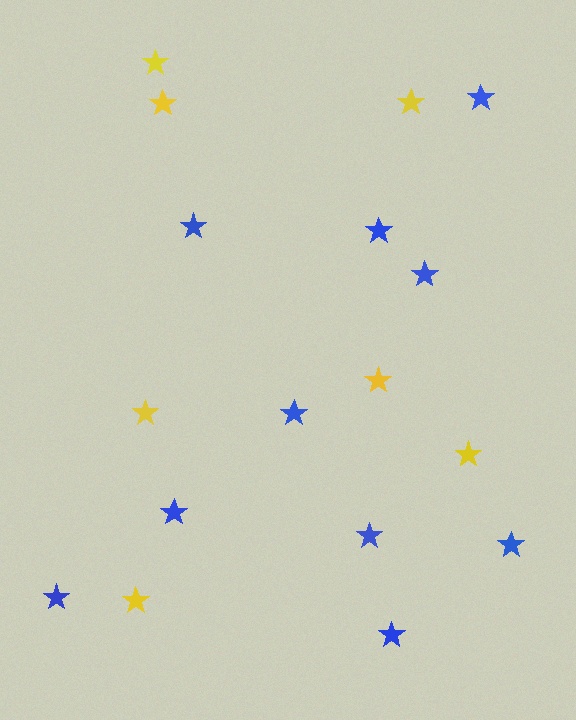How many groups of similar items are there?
There are 2 groups: one group of blue stars (10) and one group of yellow stars (7).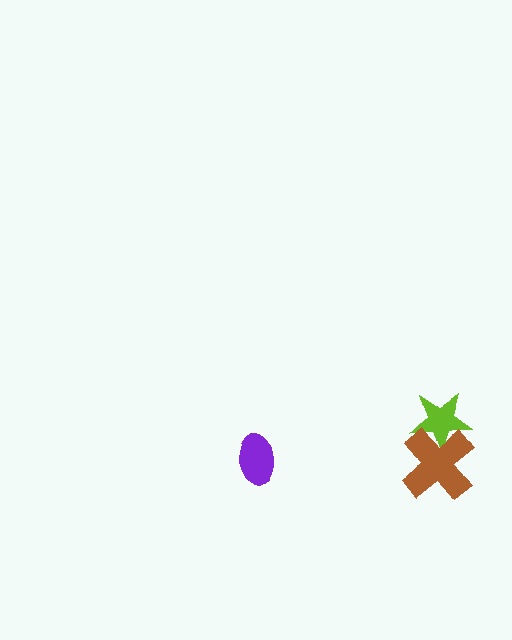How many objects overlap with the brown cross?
1 object overlaps with the brown cross.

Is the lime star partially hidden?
Yes, it is partially covered by another shape.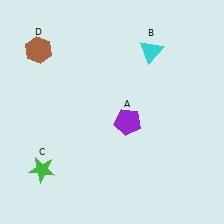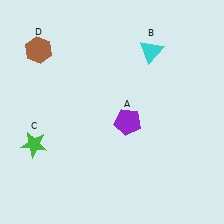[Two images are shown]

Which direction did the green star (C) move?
The green star (C) moved up.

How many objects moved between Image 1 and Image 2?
1 object moved between the two images.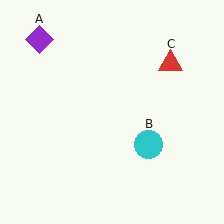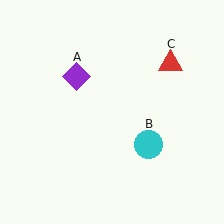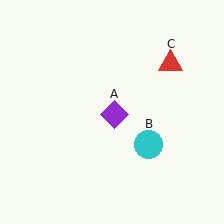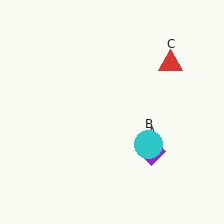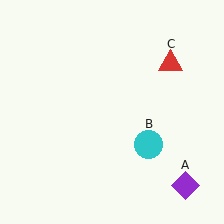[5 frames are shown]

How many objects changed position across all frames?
1 object changed position: purple diamond (object A).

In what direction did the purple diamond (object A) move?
The purple diamond (object A) moved down and to the right.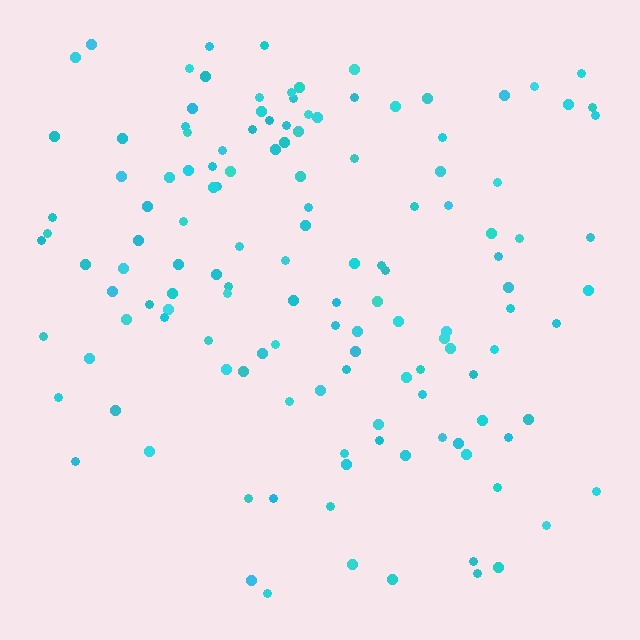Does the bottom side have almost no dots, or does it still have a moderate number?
Still a moderate number, just noticeably fewer than the top.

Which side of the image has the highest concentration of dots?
The top.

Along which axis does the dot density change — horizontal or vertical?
Vertical.